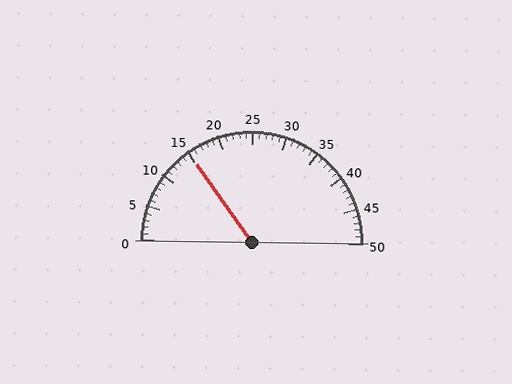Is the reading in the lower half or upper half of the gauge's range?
The reading is in the lower half of the range (0 to 50).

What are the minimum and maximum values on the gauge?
The gauge ranges from 0 to 50.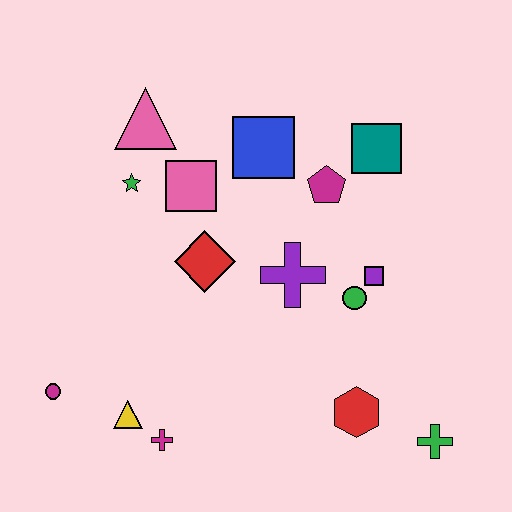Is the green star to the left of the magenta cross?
Yes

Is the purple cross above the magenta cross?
Yes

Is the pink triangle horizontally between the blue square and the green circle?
No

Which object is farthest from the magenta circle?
The teal square is farthest from the magenta circle.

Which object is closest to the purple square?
The green circle is closest to the purple square.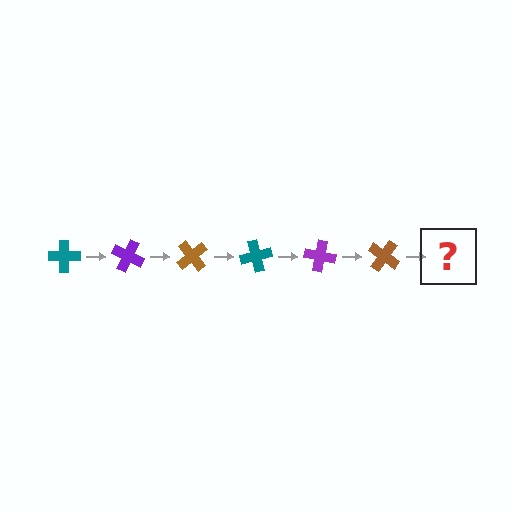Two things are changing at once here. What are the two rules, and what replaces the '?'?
The two rules are that it rotates 25 degrees each step and the color cycles through teal, purple, and brown. The '?' should be a teal cross, rotated 150 degrees from the start.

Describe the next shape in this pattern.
It should be a teal cross, rotated 150 degrees from the start.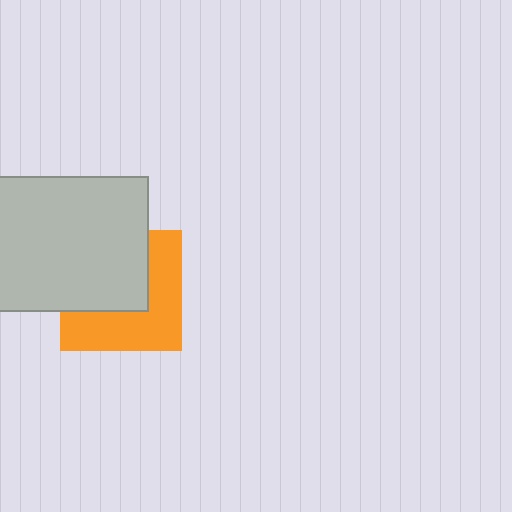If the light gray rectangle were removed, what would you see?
You would see the complete orange square.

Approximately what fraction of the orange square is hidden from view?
Roughly 50% of the orange square is hidden behind the light gray rectangle.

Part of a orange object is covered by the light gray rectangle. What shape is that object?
It is a square.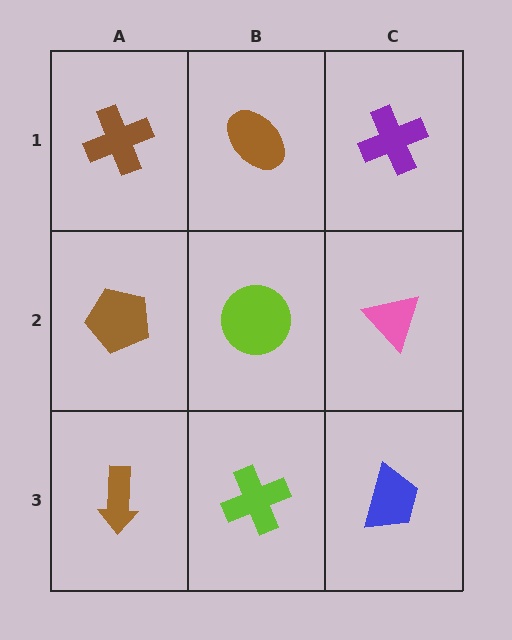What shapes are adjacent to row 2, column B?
A brown ellipse (row 1, column B), a lime cross (row 3, column B), a brown pentagon (row 2, column A), a pink triangle (row 2, column C).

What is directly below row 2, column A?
A brown arrow.